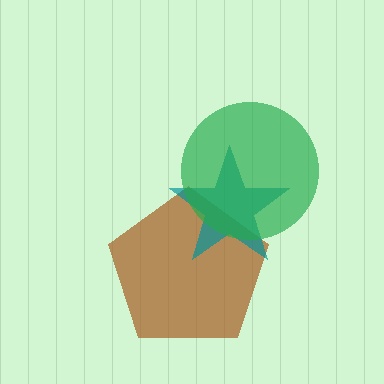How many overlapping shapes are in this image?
There are 3 overlapping shapes in the image.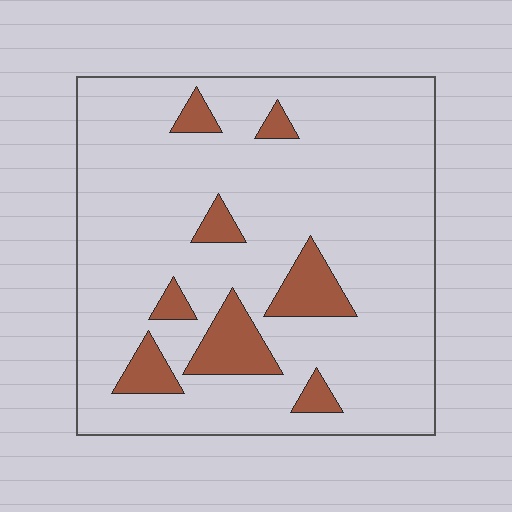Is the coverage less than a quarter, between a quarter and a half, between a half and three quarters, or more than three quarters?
Less than a quarter.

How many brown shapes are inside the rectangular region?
8.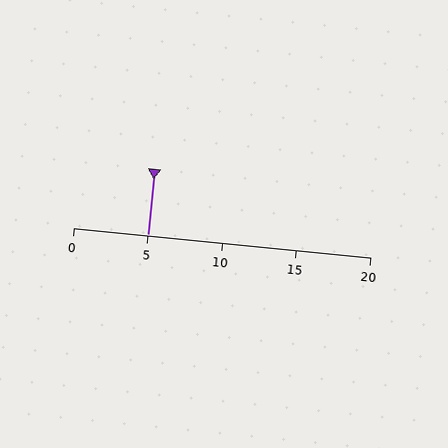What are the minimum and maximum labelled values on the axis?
The axis runs from 0 to 20.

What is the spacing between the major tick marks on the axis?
The major ticks are spaced 5 apart.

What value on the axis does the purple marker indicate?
The marker indicates approximately 5.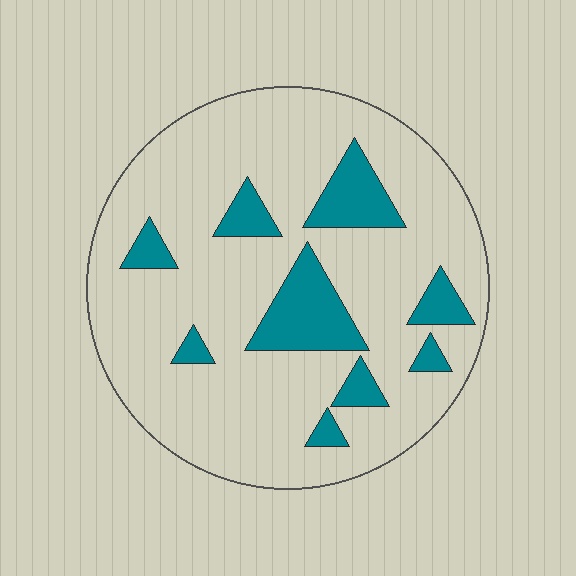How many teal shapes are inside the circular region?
9.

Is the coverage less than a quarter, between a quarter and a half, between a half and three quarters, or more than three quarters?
Less than a quarter.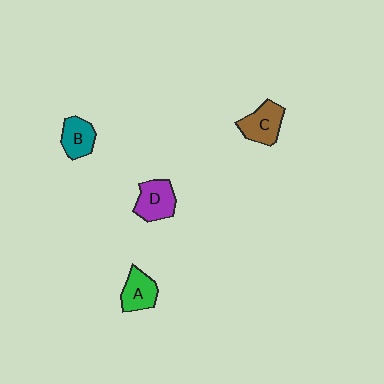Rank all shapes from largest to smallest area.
From largest to smallest: D (purple), C (brown), A (green), B (teal).